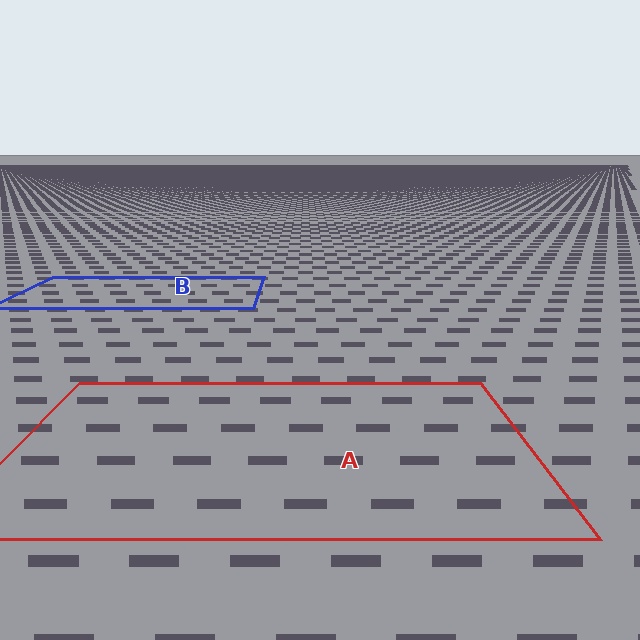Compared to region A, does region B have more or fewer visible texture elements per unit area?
Region B has more texture elements per unit area — they are packed more densely because it is farther away.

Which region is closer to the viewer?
Region A is closer. The texture elements there are larger and more spread out.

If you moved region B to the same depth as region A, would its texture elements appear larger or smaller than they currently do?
They would appear larger. At a closer depth, the same texture elements are projected at a bigger on-screen size.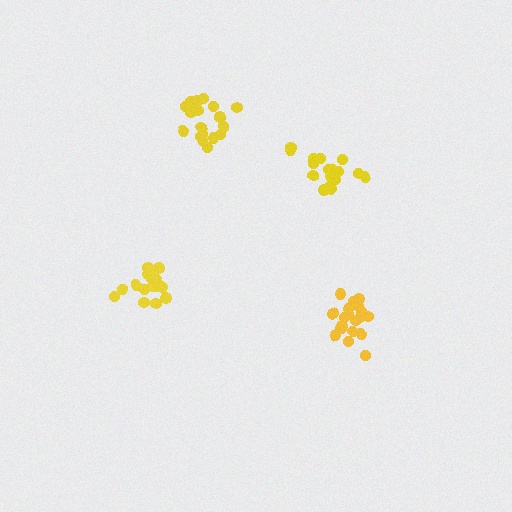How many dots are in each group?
Group 1: 20 dots, Group 2: 17 dots, Group 3: 19 dots, Group 4: 17 dots (73 total).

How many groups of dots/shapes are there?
There are 4 groups.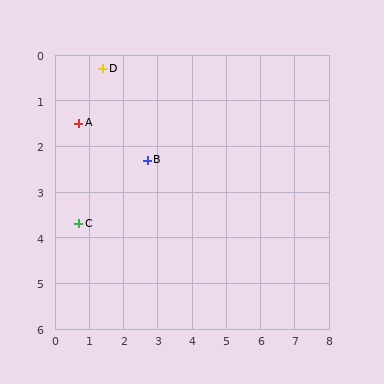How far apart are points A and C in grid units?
Points A and C are about 2.2 grid units apart.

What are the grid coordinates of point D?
Point D is at approximately (1.4, 0.3).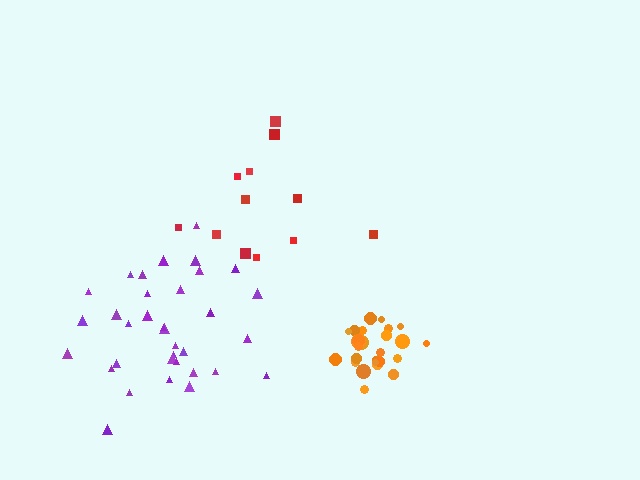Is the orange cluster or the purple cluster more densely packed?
Orange.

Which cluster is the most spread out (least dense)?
Red.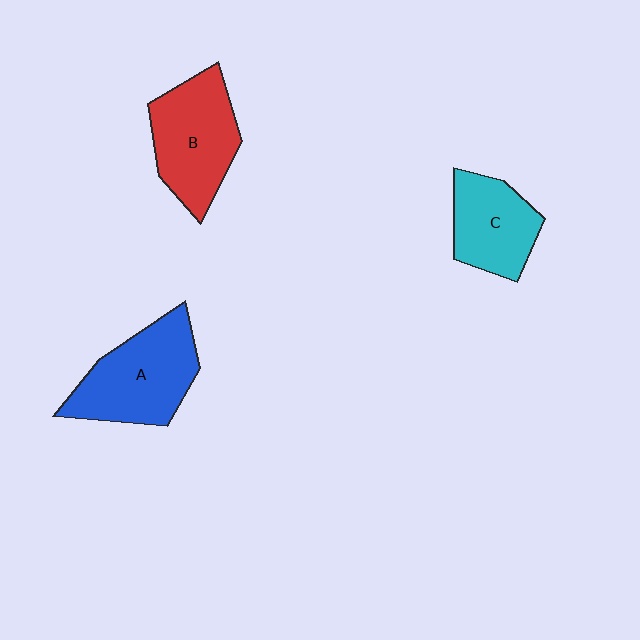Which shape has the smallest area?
Shape C (cyan).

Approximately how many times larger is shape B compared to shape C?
Approximately 1.3 times.